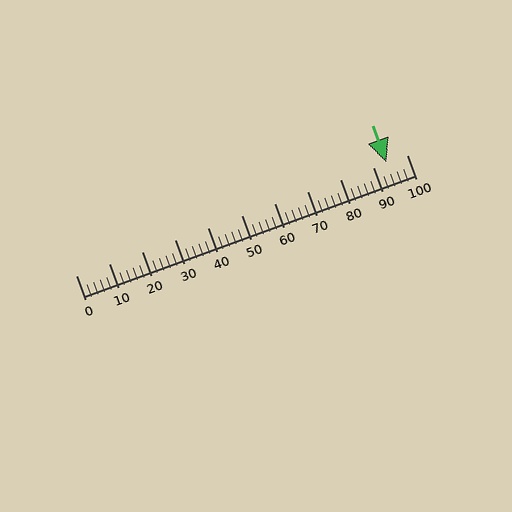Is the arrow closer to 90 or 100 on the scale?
The arrow is closer to 90.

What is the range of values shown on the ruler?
The ruler shows values from 0 to 100.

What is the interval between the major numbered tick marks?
The major tick marks are spaced 10 units apart.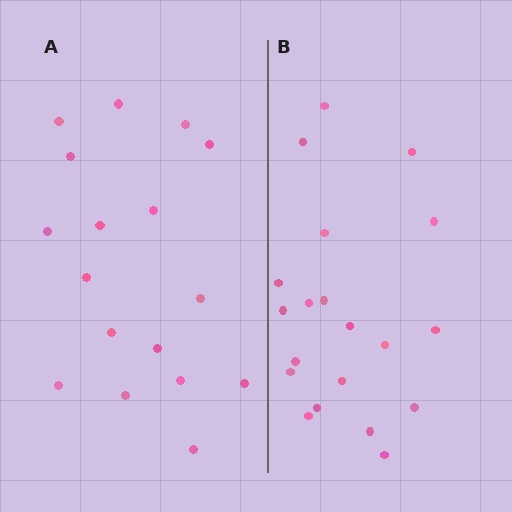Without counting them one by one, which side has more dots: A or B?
Region B (the right region) has more dots.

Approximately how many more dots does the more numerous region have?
Region B has just a few more — roughly 2 or 3 more dots than region A.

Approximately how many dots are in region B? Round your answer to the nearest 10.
About 20 dots.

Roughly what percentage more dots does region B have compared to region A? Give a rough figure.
About 20% more.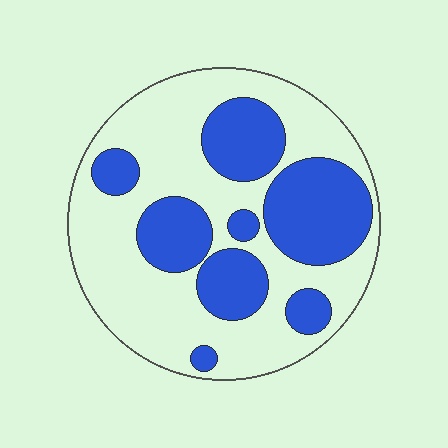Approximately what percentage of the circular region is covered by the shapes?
Approximately 35%.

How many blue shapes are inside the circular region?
8.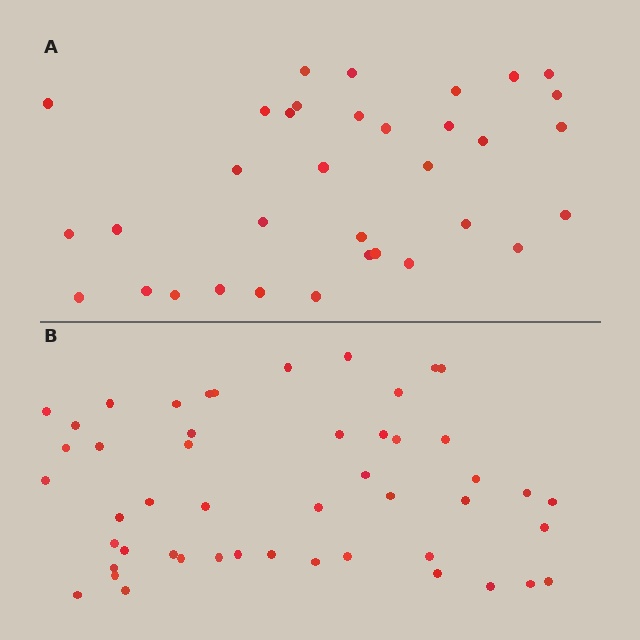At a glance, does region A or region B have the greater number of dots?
Region B (the bottom region) has more dots.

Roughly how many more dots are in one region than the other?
Region B has approximately 15 more dots than region A.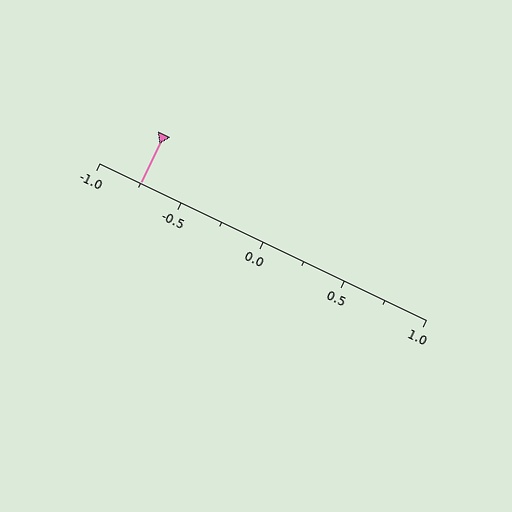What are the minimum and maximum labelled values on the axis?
The axis runs from -1.0 to 1.0.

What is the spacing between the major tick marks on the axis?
The major ticks are spaced 0.5 apart.